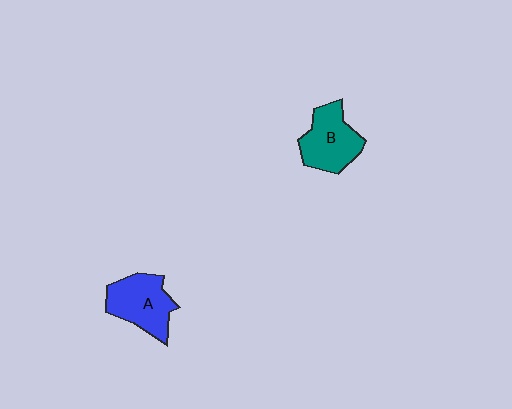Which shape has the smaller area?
Shape B (teal).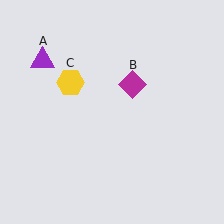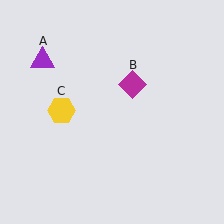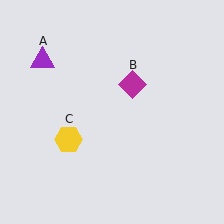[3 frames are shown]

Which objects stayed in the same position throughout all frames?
Purple triangle (object A) and magenta diamond (object B) remained stationary.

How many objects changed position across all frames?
1 object changed position: yellow hexagon (object C).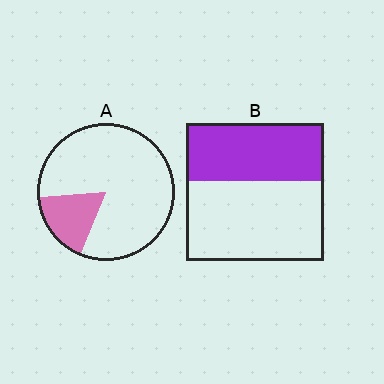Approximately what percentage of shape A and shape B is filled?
A is approximately 20% and B is approximately 40%.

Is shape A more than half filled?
No.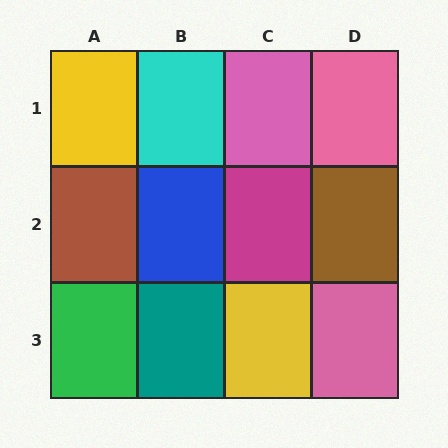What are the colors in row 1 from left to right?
Yellow, cyan, pink, pink.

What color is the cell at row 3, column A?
Green.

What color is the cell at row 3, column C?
Yellow.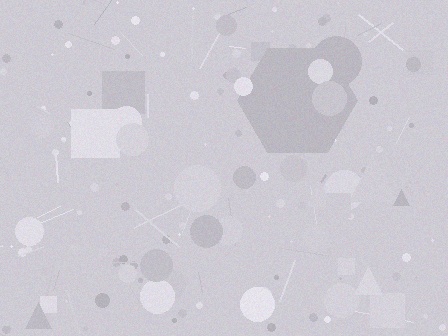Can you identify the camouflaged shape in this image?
The camouflaged shape is a hexagon.